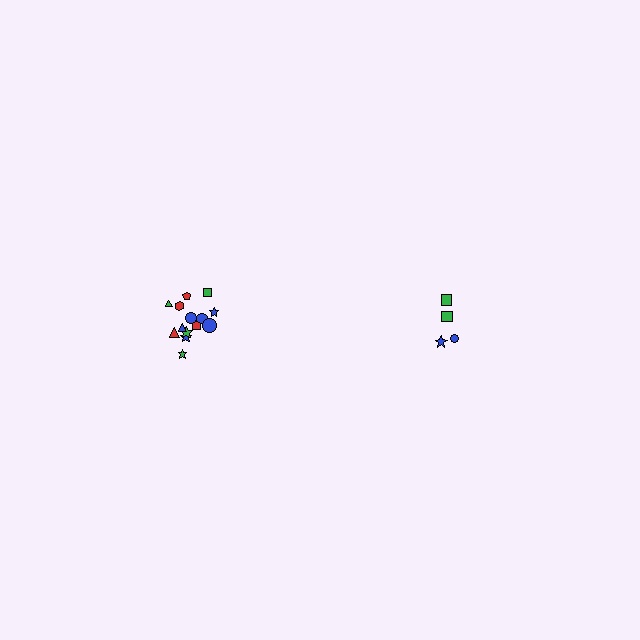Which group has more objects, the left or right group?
The left group.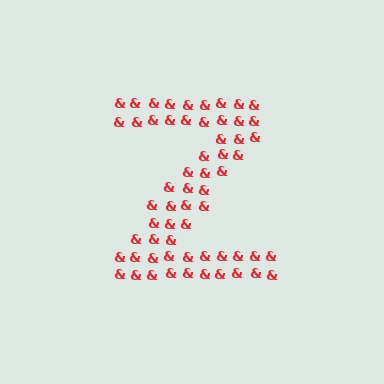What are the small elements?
The small elements are ampersands.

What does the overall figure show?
The overall figure shows the letter Z.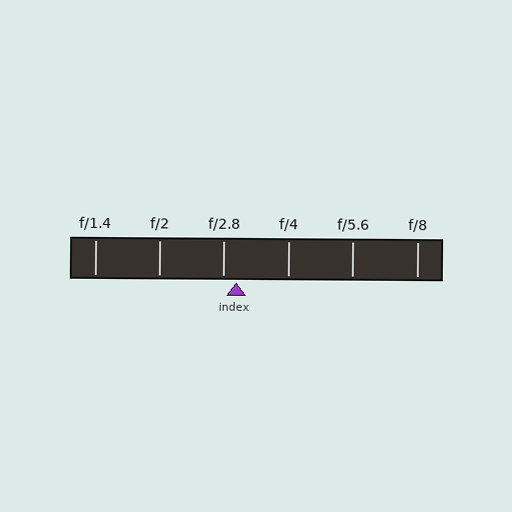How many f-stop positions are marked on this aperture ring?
There are 6 f-stop positions marked.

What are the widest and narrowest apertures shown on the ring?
The widest aperture shown is f/1.4 and the narrowest is f/8.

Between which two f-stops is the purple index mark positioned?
The index mark is between f/2.8 and f/4.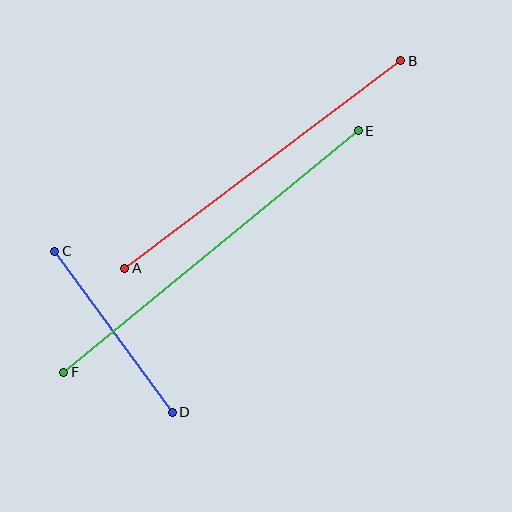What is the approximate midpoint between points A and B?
The midpoint is at approximately (263, 165) pixels.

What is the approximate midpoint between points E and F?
The midpoint is at approximately (211, 251) pixels.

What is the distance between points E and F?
The distance is approximately 381 pixels.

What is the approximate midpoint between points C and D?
The midpoint is at approximately (114, 332) pixels.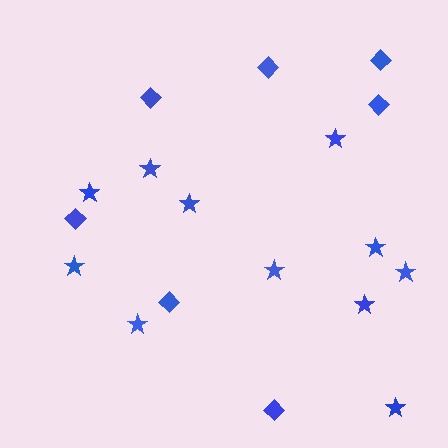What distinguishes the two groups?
There are 2 groups: one group of diamonds (7) and one group of stars (11).